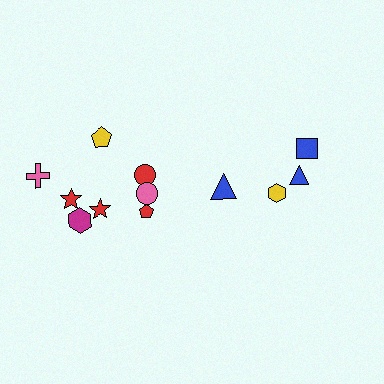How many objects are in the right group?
There are 4 objects.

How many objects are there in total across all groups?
There are 12 objects.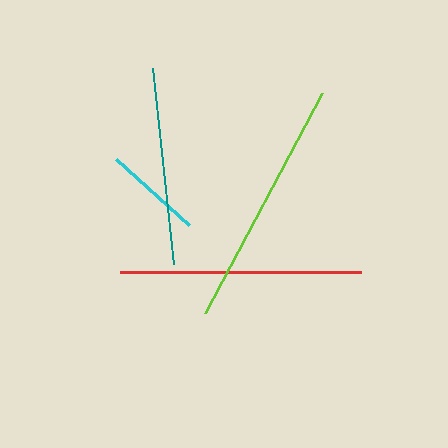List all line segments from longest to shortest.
From longest to shortest: lime, red, teal, cyan.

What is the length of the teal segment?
The teal segment is approximately 197 pixels long.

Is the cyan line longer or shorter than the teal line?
The teal line is longer than the cyan line.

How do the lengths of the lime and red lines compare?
The lime and red lines are approximately the same length.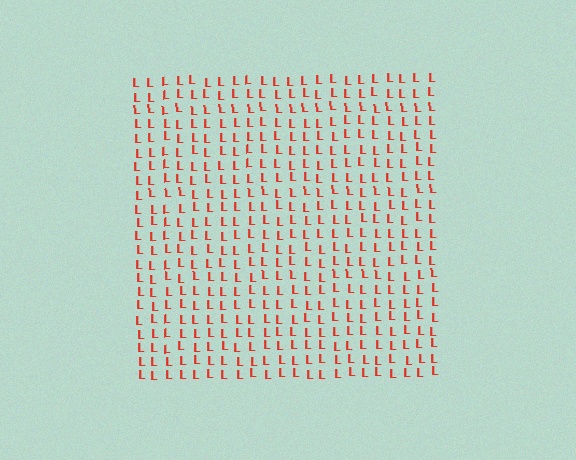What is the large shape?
The large shape is a square.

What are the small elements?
The small elements are letter L's.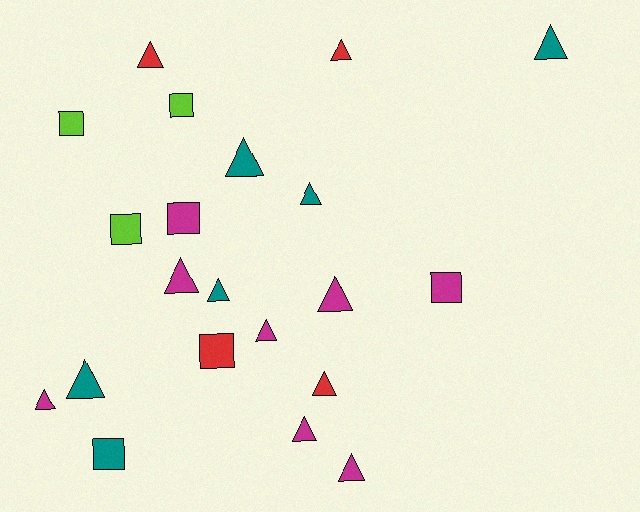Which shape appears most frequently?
Triangle, with 14 objects.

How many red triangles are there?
There are 3 red triangles.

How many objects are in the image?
There are 21 objects.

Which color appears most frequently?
Magenta, with 8 objects.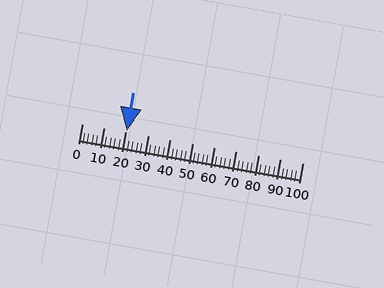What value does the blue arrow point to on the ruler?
The blue arrow points to approximately 20.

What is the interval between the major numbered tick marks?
The major tick marks are spaced 10 units apart.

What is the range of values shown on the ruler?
The ruler shows values from 0 to 100.